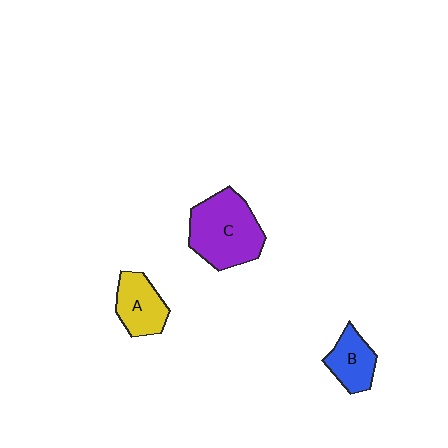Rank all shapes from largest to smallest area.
From largest to smallest: C (purple), A (yellow), B (blue).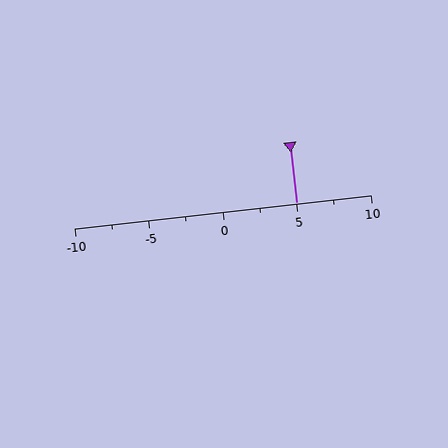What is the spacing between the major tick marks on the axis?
The major ticks are spaced 5 apart.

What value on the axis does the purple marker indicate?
The marker indicates approximately 5.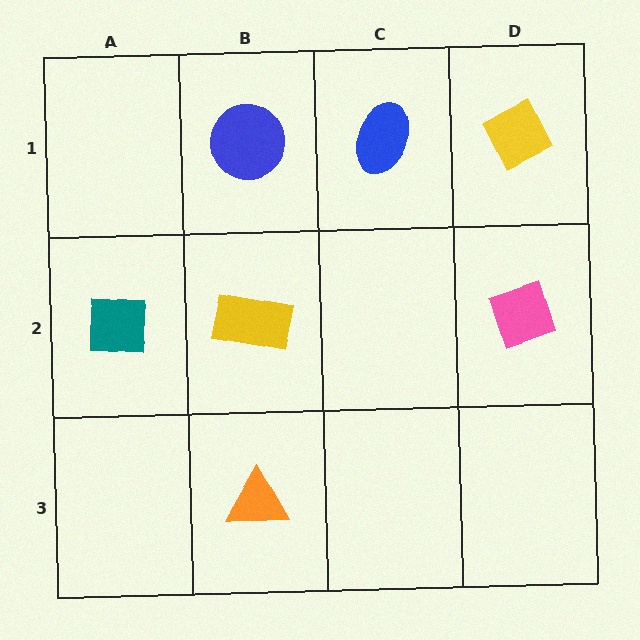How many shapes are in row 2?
3 shapes.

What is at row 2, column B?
A yellow rectangle.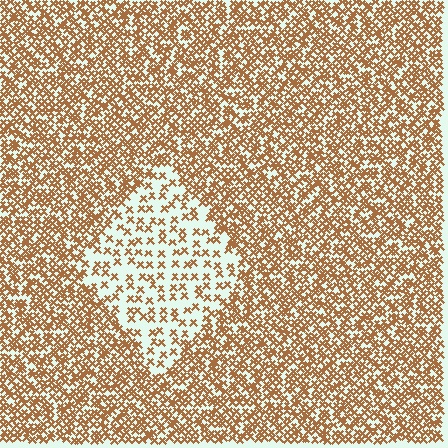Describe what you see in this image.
The image contains small brown elements arranged at two different densities. A diamond-shaped region is visible where the elements are less densely packed than the surrounding area.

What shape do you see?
I see a diamond.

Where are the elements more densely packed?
The elements are more densely packed outside the diamond boundary.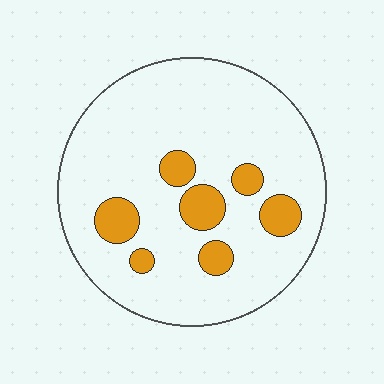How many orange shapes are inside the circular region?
7.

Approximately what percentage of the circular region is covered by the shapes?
Approximately 15%.